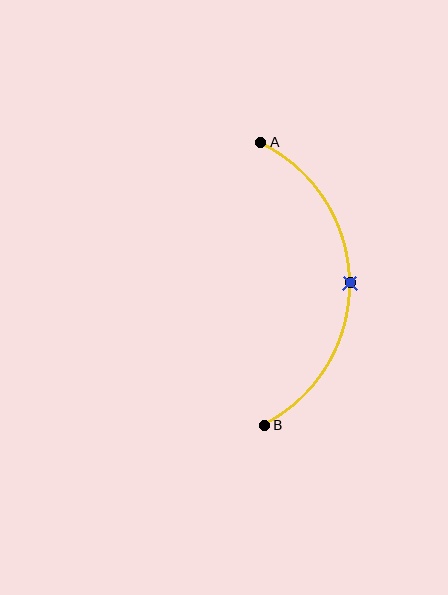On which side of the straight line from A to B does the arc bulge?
The arc bulges to the right of the straight line connecting A and B.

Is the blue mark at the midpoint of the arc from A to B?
Yes. The blue mark lies on the arc at equal arc-length from both A and B — it is the arc midpoint.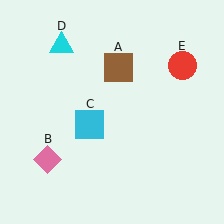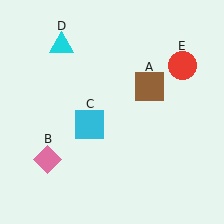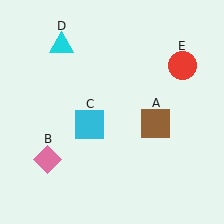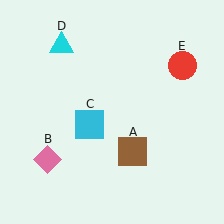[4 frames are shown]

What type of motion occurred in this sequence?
The brown square (object A) rotated clockwise around the center of the scene.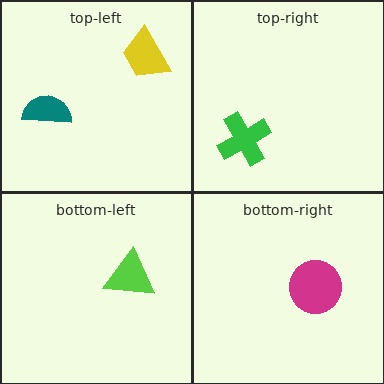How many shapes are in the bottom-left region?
1.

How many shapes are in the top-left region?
2.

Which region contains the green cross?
The top-right region.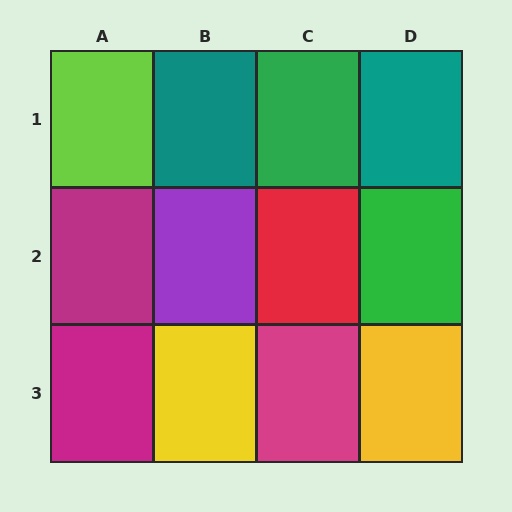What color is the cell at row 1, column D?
Teal.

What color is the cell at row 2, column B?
Purple.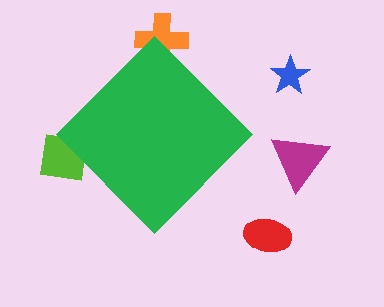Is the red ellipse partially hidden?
No, the red ellipse is fully visible.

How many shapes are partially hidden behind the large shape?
2 shapes are partially hidden.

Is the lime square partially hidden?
Yes, the lime square is partially hidden behind the green diamond.